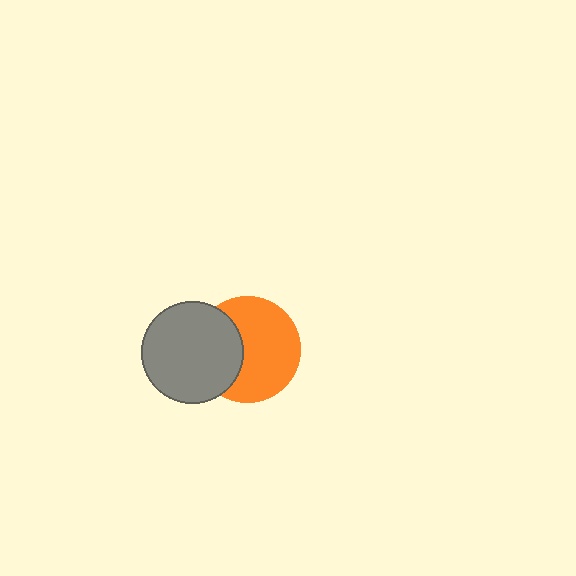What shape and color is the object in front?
The object in front is a gray circle.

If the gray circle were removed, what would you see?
You would see the complete orange circle.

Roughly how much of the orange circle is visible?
Most of it is visible (roughly 65%).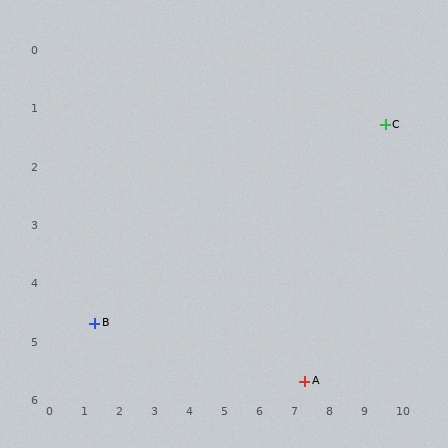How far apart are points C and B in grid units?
Points C and B are about 9.0 grid units apart.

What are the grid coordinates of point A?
Point A is at approximately (7.3, 5.7).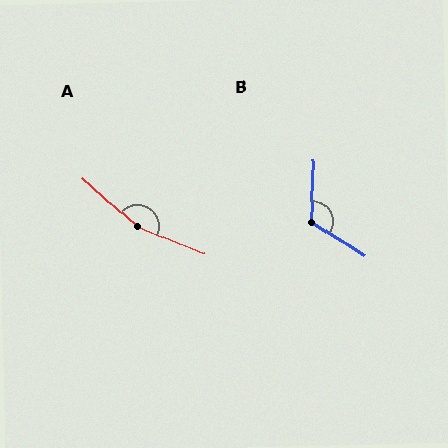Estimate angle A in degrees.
Approximately 161 degrees.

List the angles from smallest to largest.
B (120°), A (161°).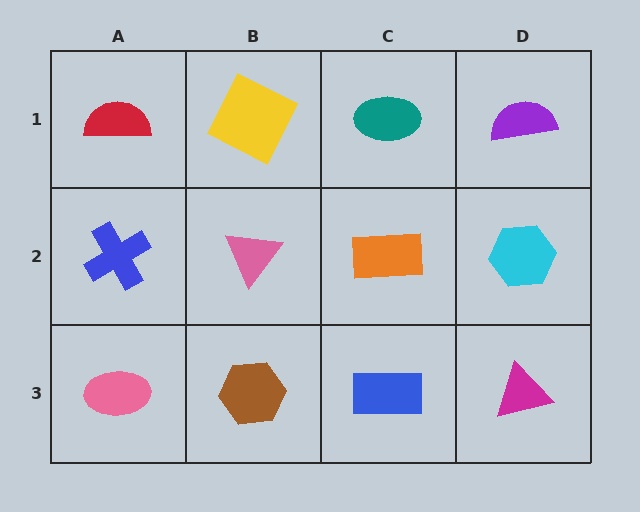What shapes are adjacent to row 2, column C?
A teal ellipse (row 1, column C), a blue rectangle (row 3, column C), a pink triangle (row 2, column B), a cyan hexagon (row 2, column D).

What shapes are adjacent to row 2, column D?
A purple semicircle (row 1, column D), a magenta triangle (row 3, column D), an orange rectangle (row 2, column C).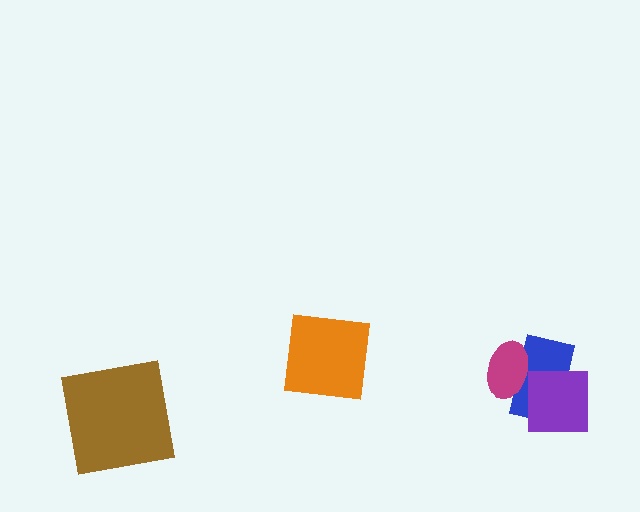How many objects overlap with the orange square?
0 objects overlap with the orange square.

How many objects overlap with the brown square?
0 objects overlap with the brown square.